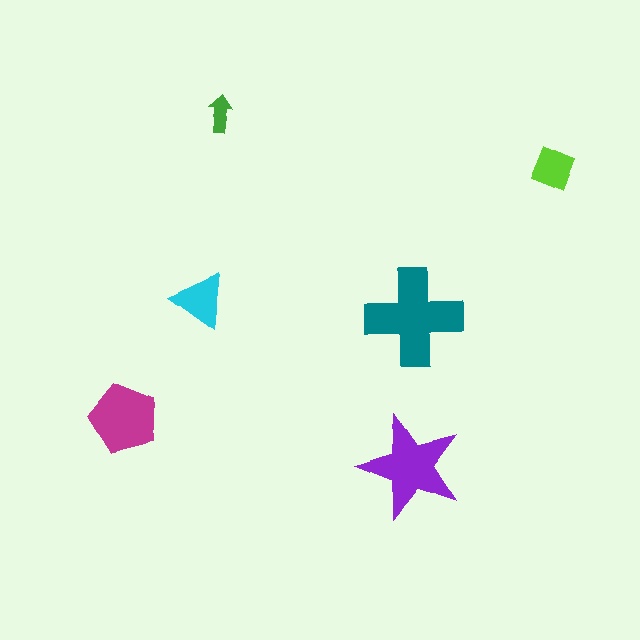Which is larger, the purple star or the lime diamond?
The purple star.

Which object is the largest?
The teal cross.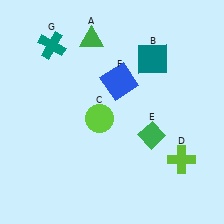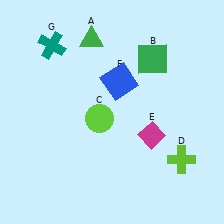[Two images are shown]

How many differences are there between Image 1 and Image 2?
There are 2 differences between the two images.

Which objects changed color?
B changed from teal to green. E changed from green to magenta.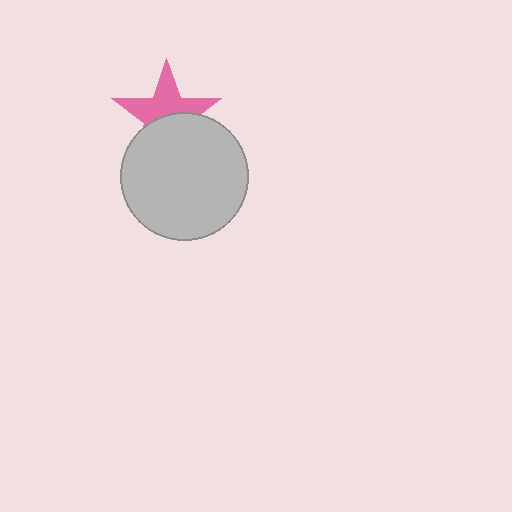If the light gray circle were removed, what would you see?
You would see the complete pink star.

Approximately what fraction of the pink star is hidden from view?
Roughly 46% of the pink star is hidden behind the light gray circle.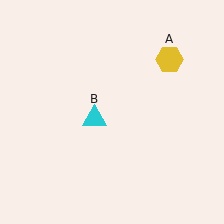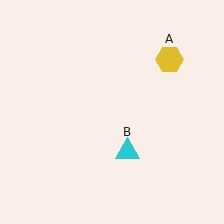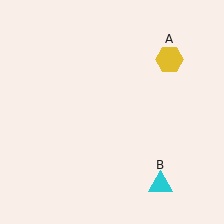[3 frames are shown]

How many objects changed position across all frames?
1 object changed position: cyan triangle (object B).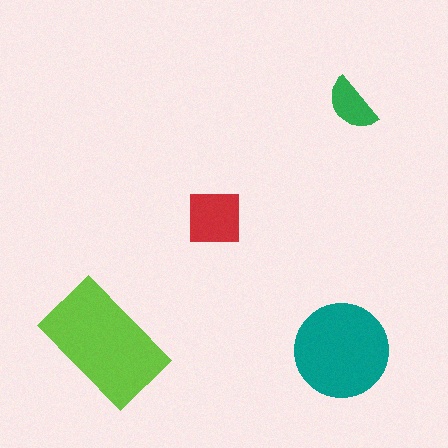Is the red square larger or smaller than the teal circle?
Smaller.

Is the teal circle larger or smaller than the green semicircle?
Larger.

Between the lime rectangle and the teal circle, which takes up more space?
The lime rectangle.